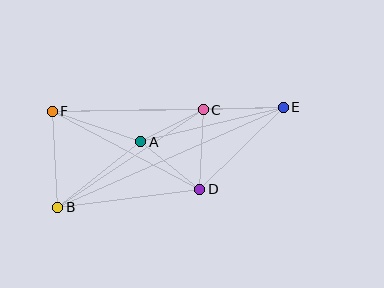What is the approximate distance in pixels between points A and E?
The distance between A and E is approximately 147 pixels.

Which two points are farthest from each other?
Points B and E are farthest from each other.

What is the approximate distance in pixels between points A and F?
The distance between A and F is approximately 94 pixels.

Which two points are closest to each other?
Points A and C are closest to each other.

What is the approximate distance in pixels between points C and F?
The distance between C and F is approximately 151 pixels.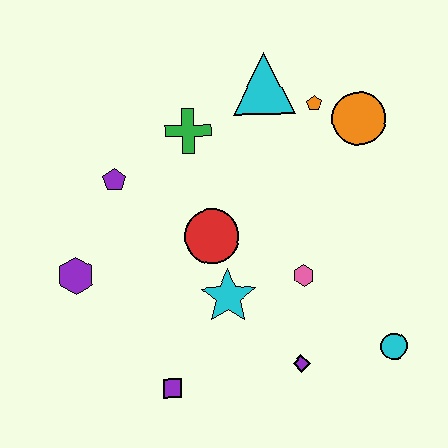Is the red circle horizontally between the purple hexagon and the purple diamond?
Yes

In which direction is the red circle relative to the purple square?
The red circle is above the purple square.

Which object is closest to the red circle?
The cyan star is closest to the red circle.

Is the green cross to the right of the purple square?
Yes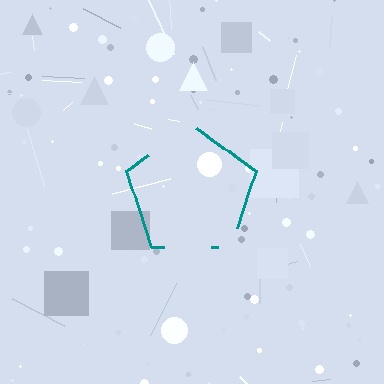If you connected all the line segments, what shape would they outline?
They would outline a pentagon.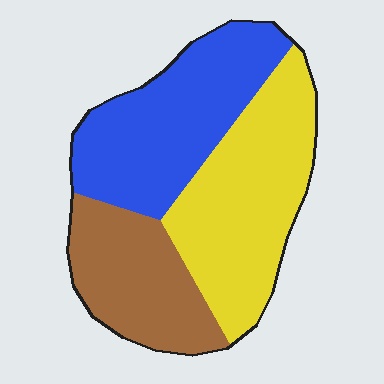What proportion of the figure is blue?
Blue takes up between a third and a half of the figure.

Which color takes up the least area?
Brown, at roughly 25%.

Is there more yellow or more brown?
Yellow.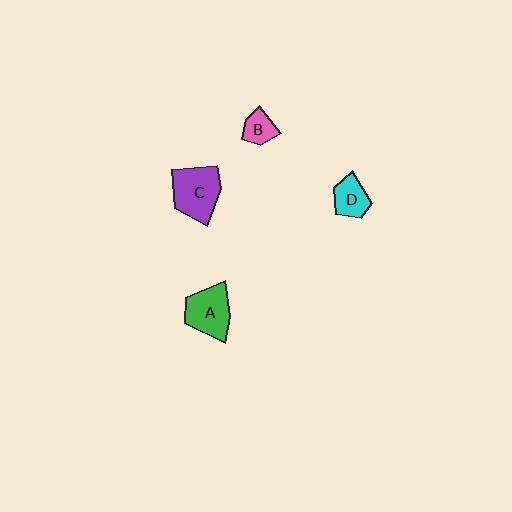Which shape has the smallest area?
Shape B (pink).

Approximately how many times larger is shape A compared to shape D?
Approximately 1.6 times.